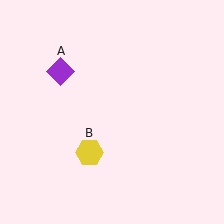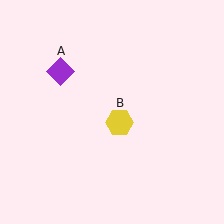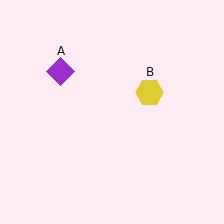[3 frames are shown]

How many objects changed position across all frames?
1 object changed position: yellow hexagon (object B).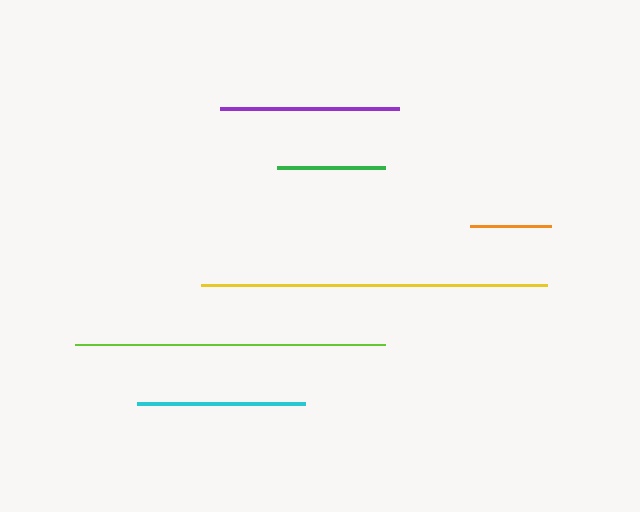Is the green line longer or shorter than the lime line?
The lime line is longer than the green line.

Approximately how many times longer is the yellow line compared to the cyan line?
The yellow line is approximately 2.1 times the length of the cyan line.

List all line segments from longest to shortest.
From longest to shortest: yellow, lime, purple, cyan, green, orange.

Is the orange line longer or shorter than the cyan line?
The cyan line is longer than the orange line.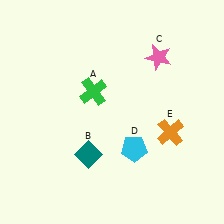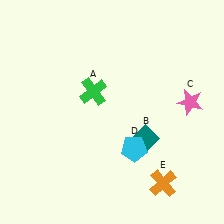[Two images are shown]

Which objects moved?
The objects that moved are: the teal diamond (B), the pink star (C), the orange cross (E).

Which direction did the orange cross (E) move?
The orange cross (E) moved down.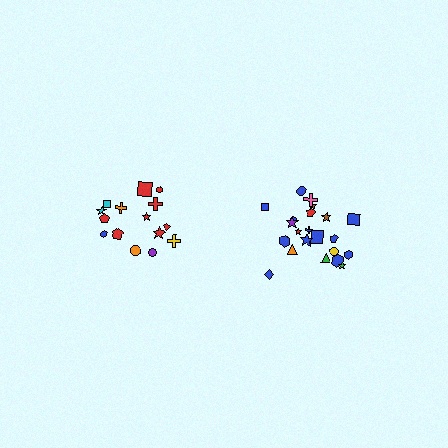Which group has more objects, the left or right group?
The right group.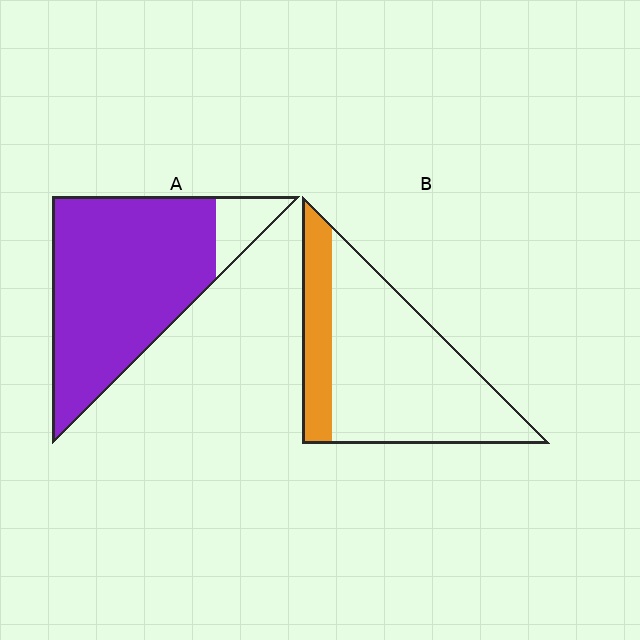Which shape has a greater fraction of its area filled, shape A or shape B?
Shape A.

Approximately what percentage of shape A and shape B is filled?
A is approximately 90% and B is approximately 25%.